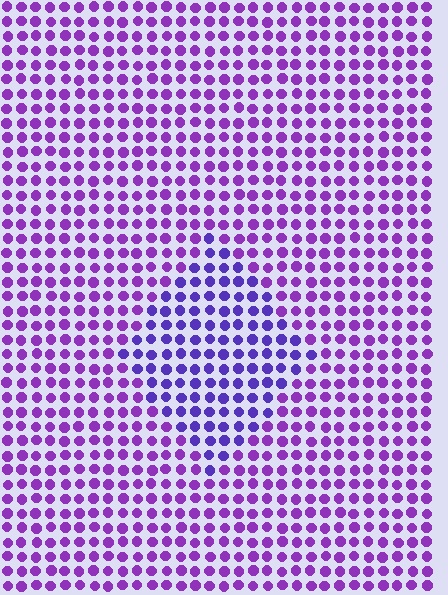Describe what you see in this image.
The image is filled with small purple elements in a uniform arrangement. A diamond-shaped region is visible where the elements are tinted to a slightly different hue, forming a subtle color boundary.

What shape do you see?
I see a diamond.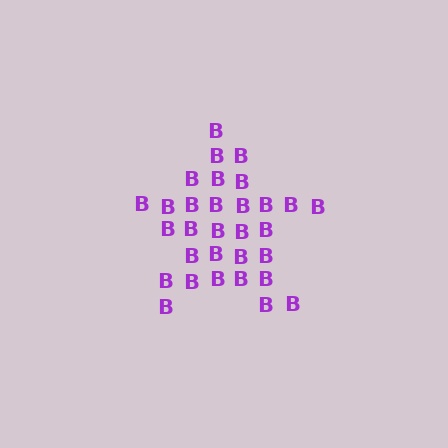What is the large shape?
The large shape is a star.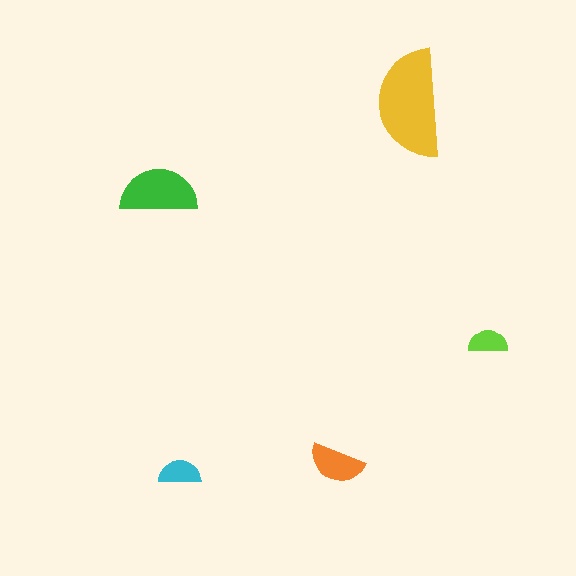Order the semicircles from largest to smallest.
the yellow one, the green one, the orange one, the cyan one, the lime one.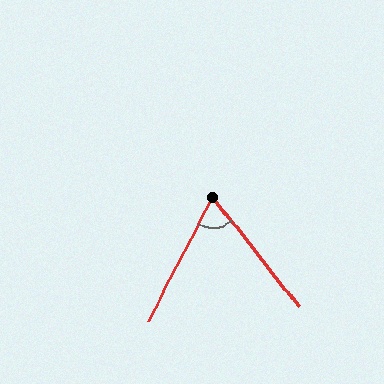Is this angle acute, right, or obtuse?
It is acute.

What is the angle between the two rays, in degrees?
Approximately 66 degrees.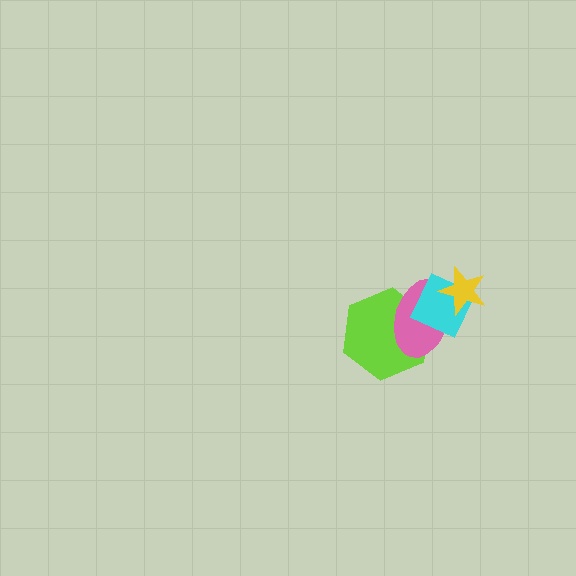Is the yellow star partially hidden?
No, no other shape covers it.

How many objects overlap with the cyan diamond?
3 objects overlap with the cyan diamond.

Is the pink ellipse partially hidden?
Yes, it is partially covered by another shape.